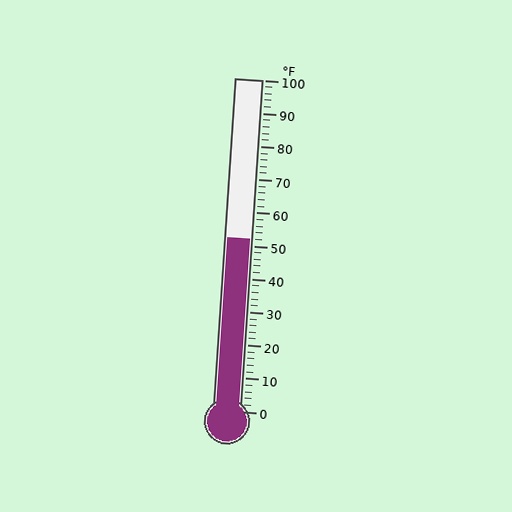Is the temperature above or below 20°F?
The temperature is above 20°F.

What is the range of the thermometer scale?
The thermometer scale ranges from 0°F to 100°F.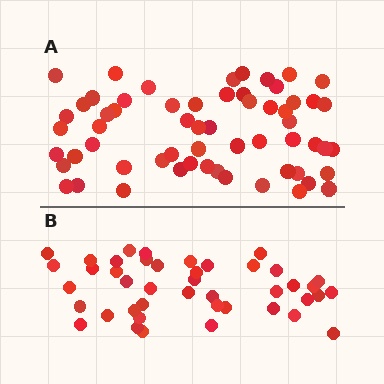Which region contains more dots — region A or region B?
Region A (the top region) has more dots.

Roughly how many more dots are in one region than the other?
Region A has approximately 15 more dots than region B.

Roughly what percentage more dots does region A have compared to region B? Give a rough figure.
About 40% more.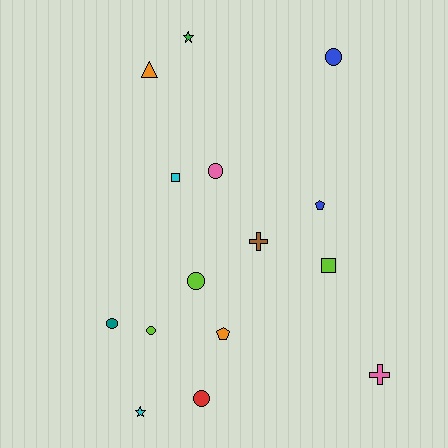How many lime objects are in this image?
There are 3 lime objects.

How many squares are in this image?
There are 2 squares.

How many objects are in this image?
There are 15 objects.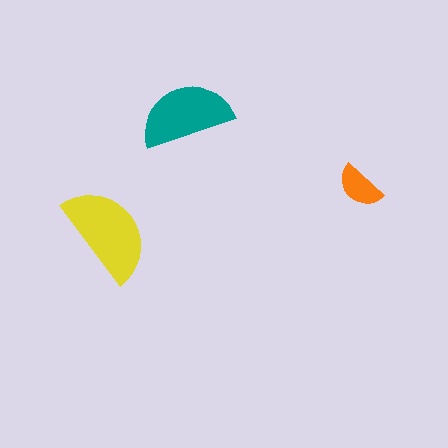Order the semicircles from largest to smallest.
the yellow one, the teal one, the orange one.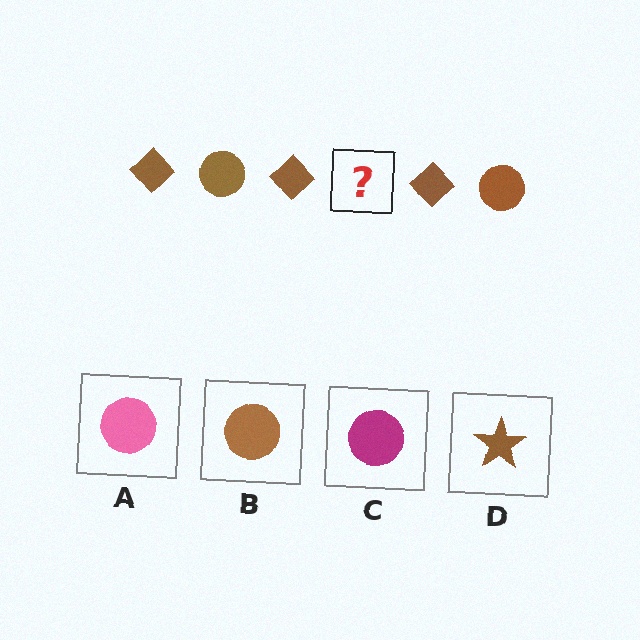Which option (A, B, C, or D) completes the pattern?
B.